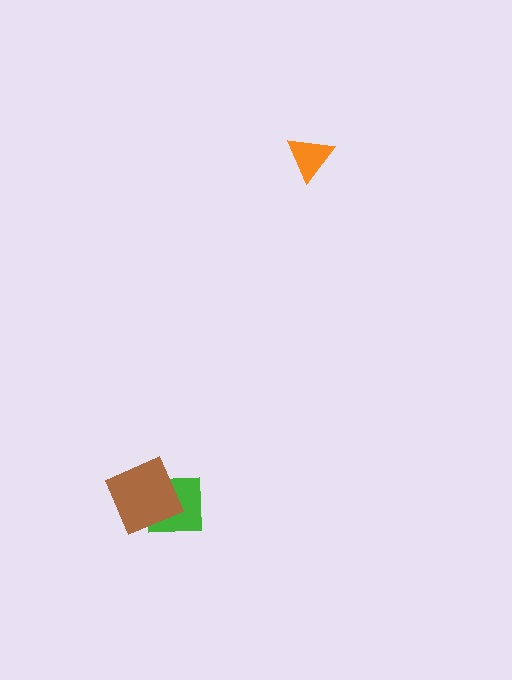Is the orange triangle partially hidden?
No, no other shape covers it.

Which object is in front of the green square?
The brown square is in front of the green square.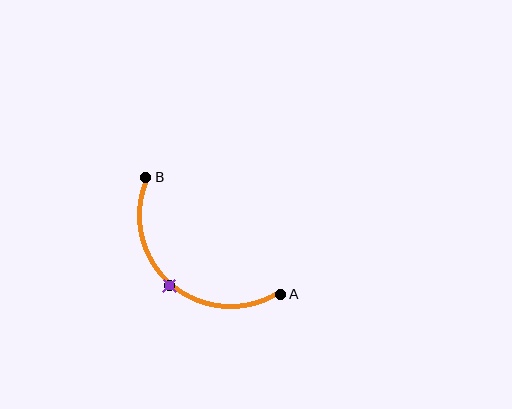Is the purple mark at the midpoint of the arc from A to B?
Yes. The purple mark lies on the arc at equal arc-length from both A and B — it is the arc midpoint.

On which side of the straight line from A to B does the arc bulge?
The arc bulges below and to the left of the straight line connecting A and B.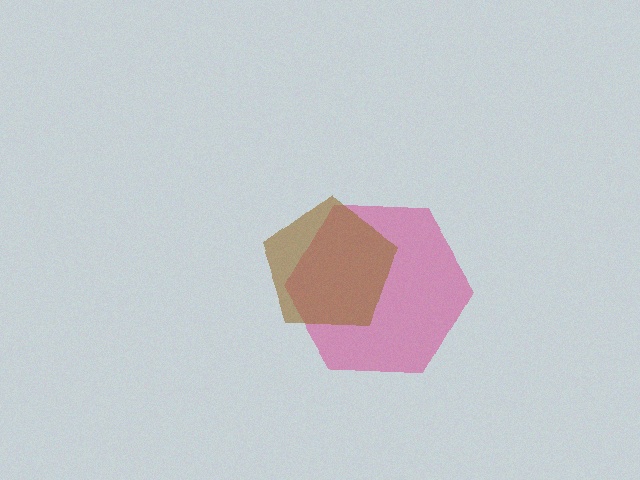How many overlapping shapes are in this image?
There are 2 overlapping shapes in the image.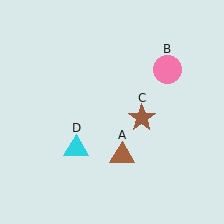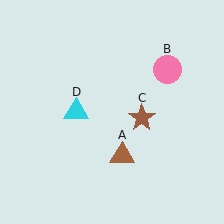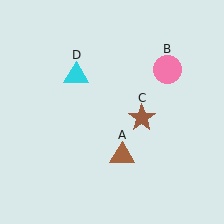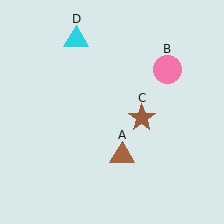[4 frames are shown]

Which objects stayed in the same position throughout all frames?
Brown triangle (object A) and pink circle (object B) and brown star (object C) remained stationary.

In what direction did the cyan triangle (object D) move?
The cyan triangle (object D) moved up.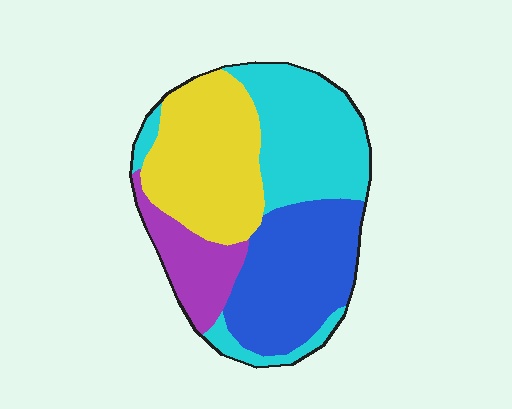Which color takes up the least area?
Purple, at roughly 10%.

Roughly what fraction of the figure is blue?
Blue covers about 30% of the figure.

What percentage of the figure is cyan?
Cyan takes up about one third (1/3) of the figure.